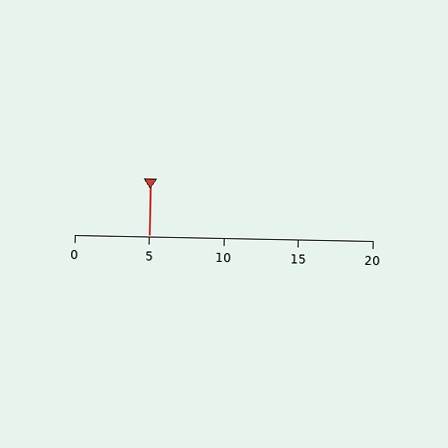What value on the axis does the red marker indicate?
The marker indicates approximately 5.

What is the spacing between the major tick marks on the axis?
The major ticks are spaced 5 apart.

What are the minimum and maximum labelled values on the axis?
The axis runs from 0 to 20.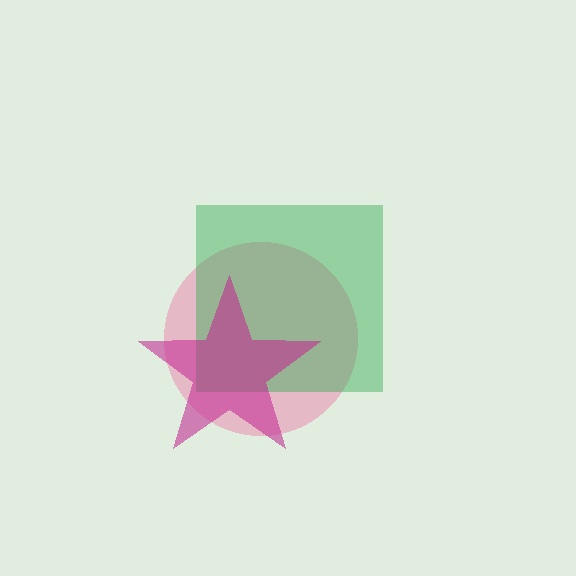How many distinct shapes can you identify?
There are 3 distinct shapes: a pink circle, a green square, a magenta star.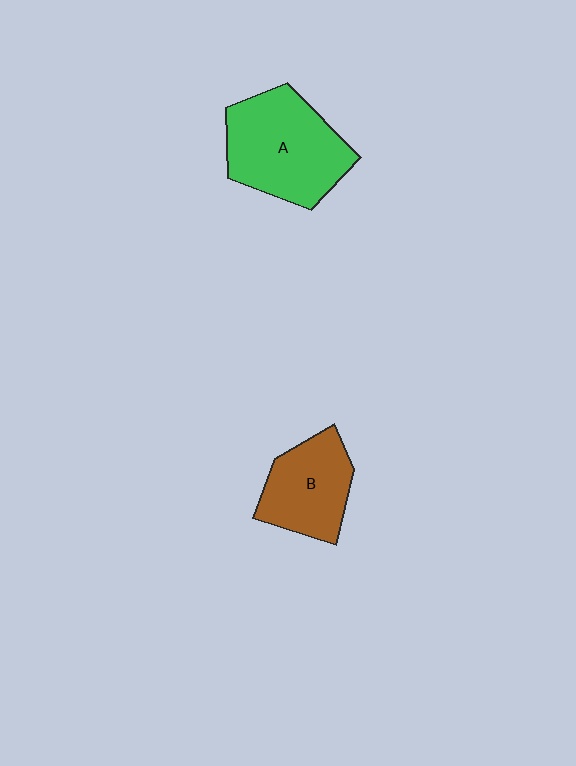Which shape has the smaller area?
Shape B (brown).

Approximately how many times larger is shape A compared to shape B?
Approximately 1.4 times.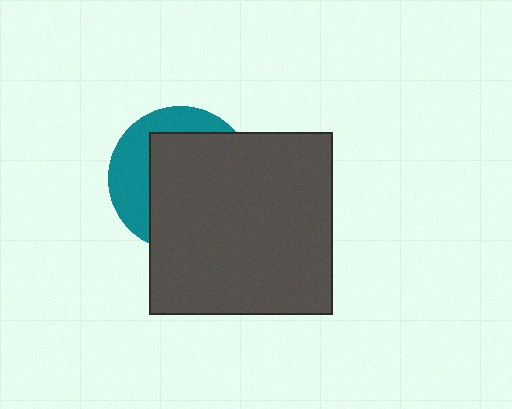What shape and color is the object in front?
The object in front is a dark gray square.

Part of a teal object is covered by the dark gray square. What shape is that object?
It is a circle.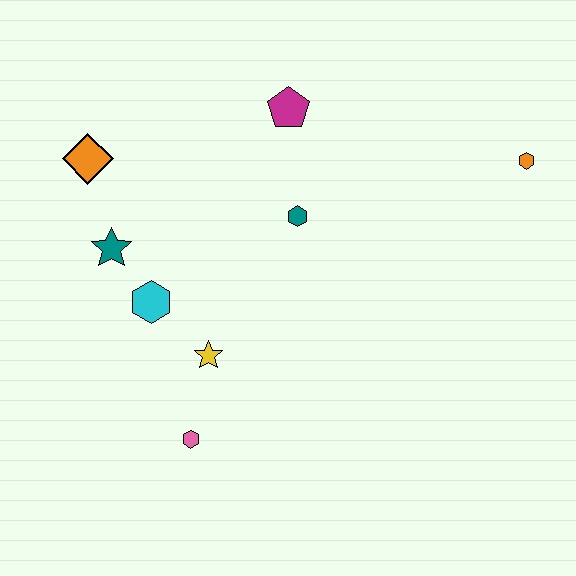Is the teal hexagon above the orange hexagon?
No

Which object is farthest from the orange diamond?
The orange hexagon is farthest from the orange diamond.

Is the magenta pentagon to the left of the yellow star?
No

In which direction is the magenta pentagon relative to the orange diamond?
The magenta pentagon is to the right of the orange diamond.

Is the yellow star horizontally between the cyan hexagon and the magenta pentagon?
Yes